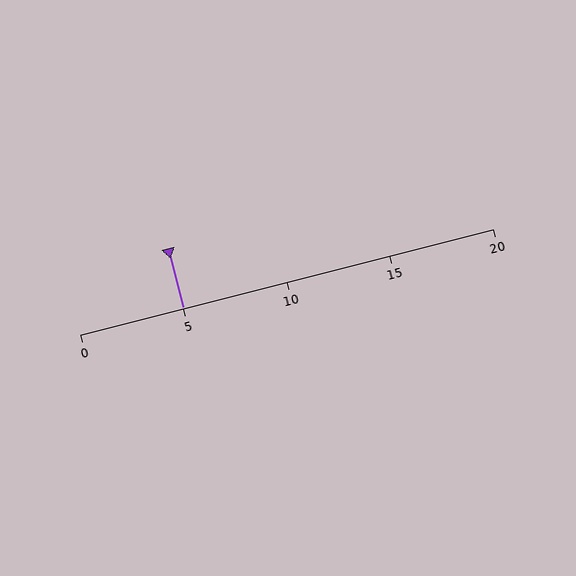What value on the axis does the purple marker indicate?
The marker indicates approximately 5.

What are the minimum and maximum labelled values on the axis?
The axis runs from 0 to 20.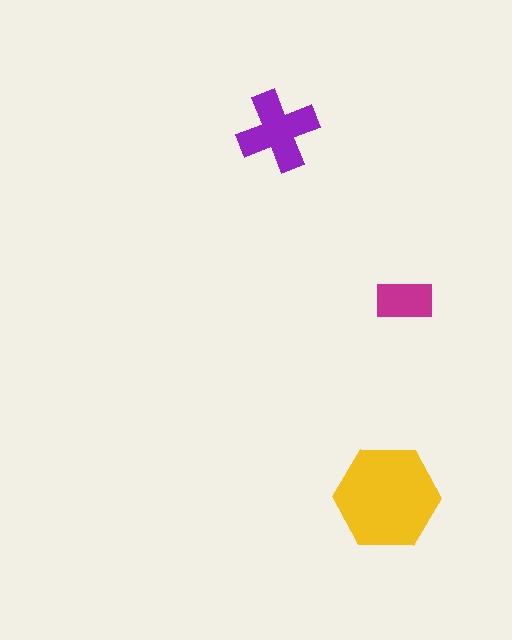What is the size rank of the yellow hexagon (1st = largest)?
1st.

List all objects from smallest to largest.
The magenta rectangle, the purple cross, the yellow hexagon.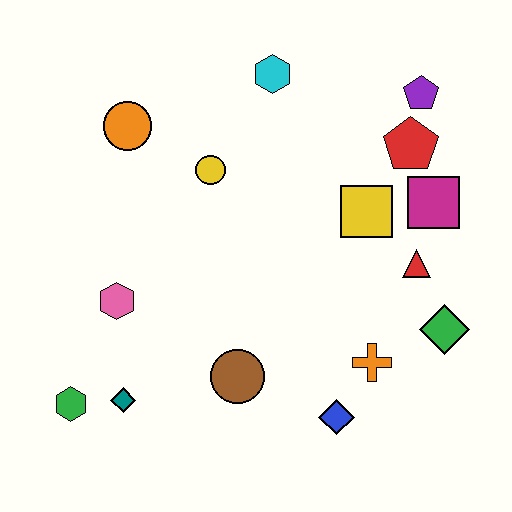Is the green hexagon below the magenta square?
Yes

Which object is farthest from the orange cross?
The orange circle is farthest from the orange cross.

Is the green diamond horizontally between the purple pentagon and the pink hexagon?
No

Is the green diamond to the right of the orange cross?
Yes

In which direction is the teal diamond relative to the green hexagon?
The teal diamond is to the right of the green hexagon.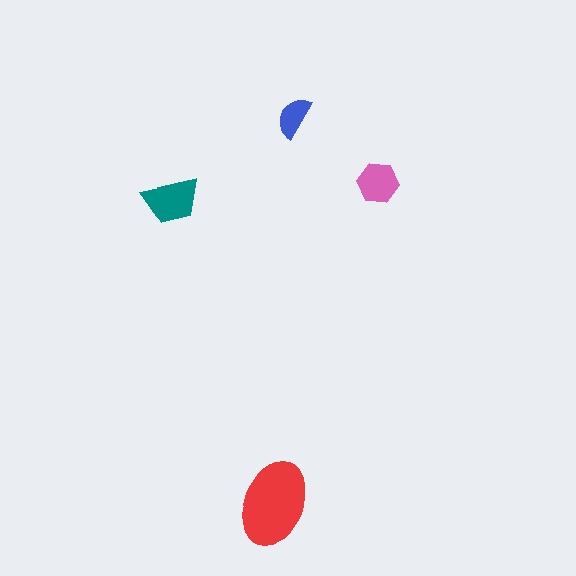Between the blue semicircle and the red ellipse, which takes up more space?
The red ellipse.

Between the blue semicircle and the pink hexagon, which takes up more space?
The pink hexagon.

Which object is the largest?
The red ellipse.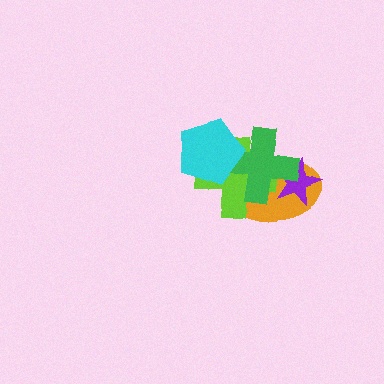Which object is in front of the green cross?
The cyan pentagon is in front of the green cross.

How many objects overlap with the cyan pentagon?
3 objects overlap with the cyan pentagon.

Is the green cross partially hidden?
Yes, it is partially covered by another shape.